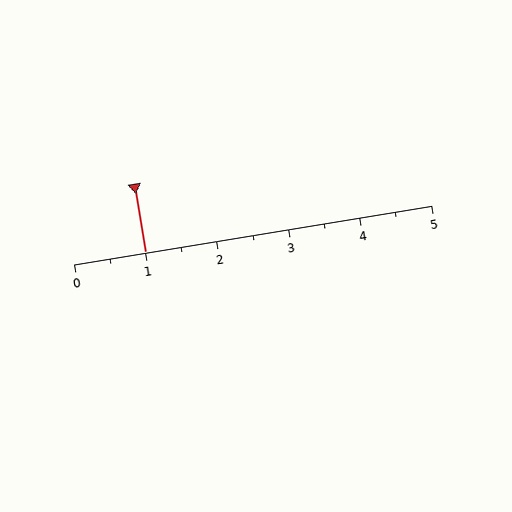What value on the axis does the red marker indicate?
The marker indicates approximately 1.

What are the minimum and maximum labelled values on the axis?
The axis runs from 0 to 5.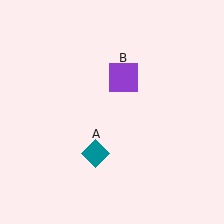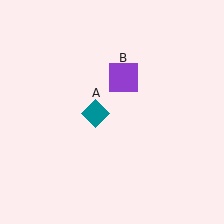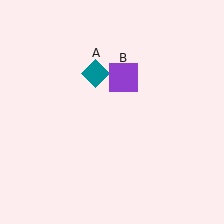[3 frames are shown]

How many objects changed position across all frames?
1 object changed position: teal diamond (object A).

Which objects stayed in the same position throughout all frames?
Purple square (object B) remained stationary.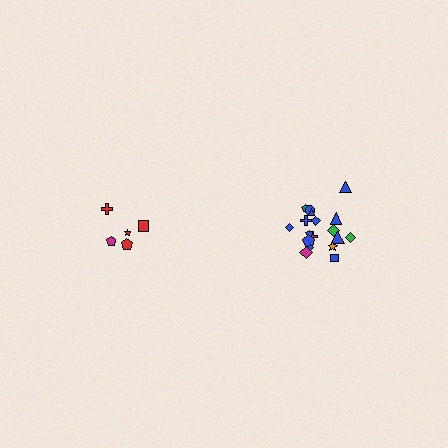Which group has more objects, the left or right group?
The right group.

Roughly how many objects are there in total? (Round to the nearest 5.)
Roughly 25 objects in total.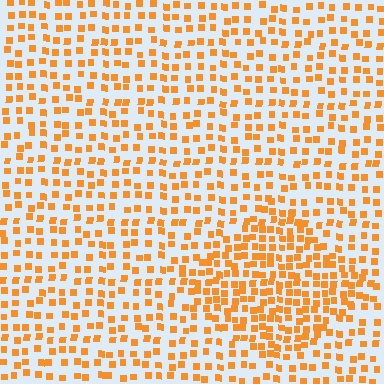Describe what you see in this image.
The image contains small orange elements arranged at two different densities. A diamond-shaped region is visible where the elements are more densely packed than the surrounding area.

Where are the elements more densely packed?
The elements are more densely packed inside the diamond boundary.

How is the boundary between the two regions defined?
The boundary is defined by a change in element density (approximately 1.8x ratio). All elements are the same color, size, and shape.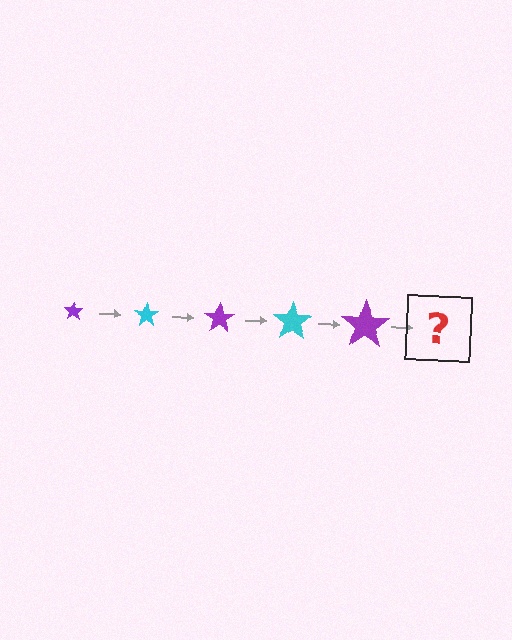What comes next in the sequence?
The next element should be a cyan star, larger than the previous one.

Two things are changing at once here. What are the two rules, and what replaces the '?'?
The two rules are that the star grows larger each step and the color cycles through purple and cyan. The '?' should be a cyan star, larger than the previous one.